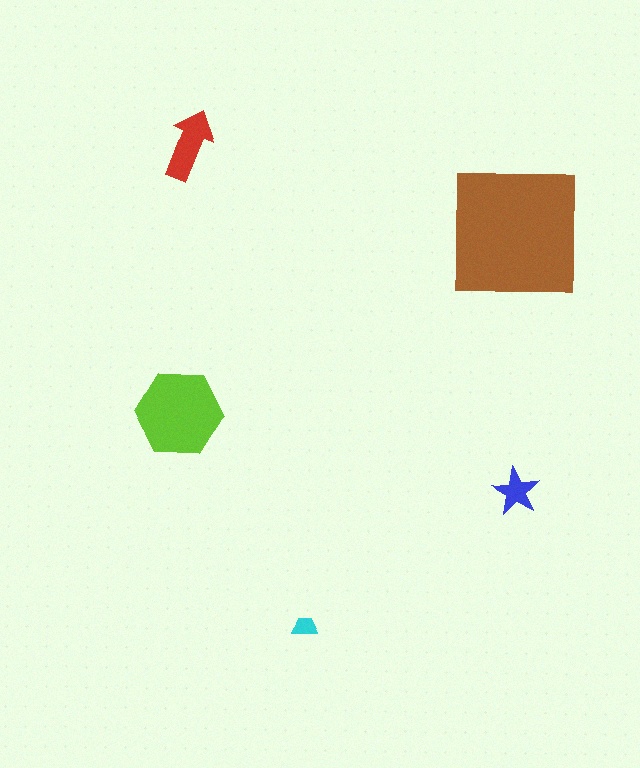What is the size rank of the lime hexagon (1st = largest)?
2nd.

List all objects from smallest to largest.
The cyan trapezoid, the blue star, the red arrow, the lime hexagon, the brown square.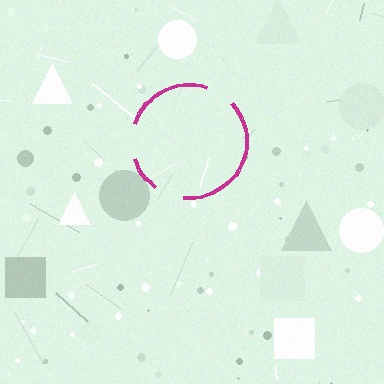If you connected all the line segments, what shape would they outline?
They would outline a circle.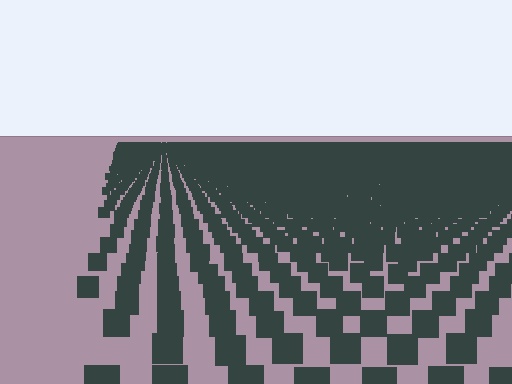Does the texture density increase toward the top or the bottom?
Density increases toward the top.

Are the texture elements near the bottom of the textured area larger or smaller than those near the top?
Larger. Near the bottom, elements are closer to the viewer and appear at a bigger on-screen size.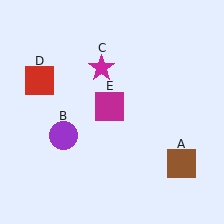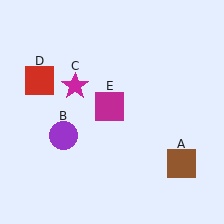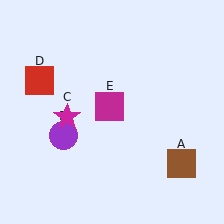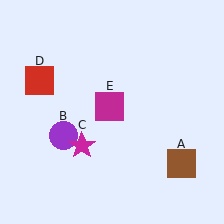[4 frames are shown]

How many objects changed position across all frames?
1 object changed position: magenta star (object C).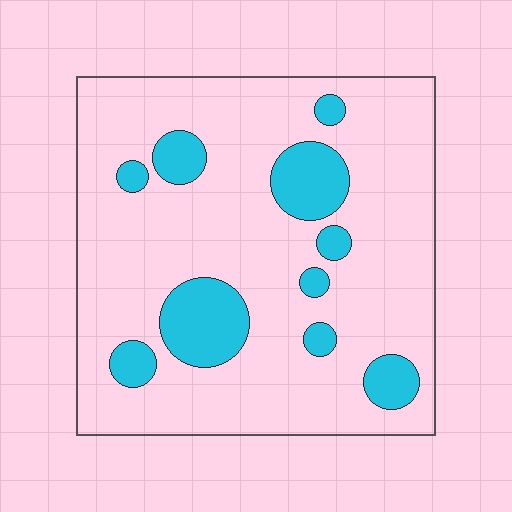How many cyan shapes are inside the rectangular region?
10.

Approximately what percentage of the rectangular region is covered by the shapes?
Approximately 15%.